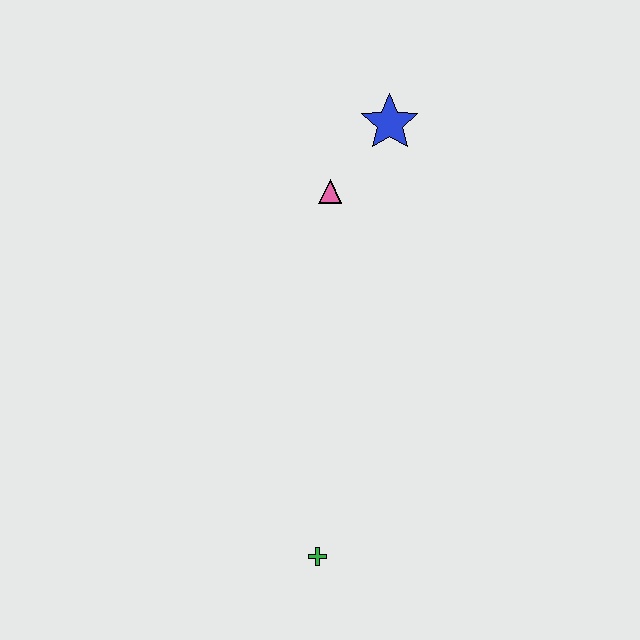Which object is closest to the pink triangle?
The blue star is closest to the pink triangle.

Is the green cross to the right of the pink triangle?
No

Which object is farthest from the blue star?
The green cross is farthest from the blue star.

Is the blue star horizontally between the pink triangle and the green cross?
No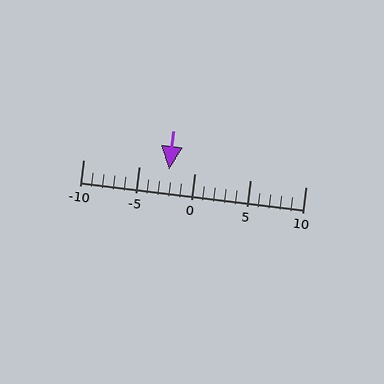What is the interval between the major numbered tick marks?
The major tick marks are spaced 5 units apart.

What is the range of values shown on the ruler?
The ruler shows values from -10 to 10.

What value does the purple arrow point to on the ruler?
The purple arrow points to approximately -2.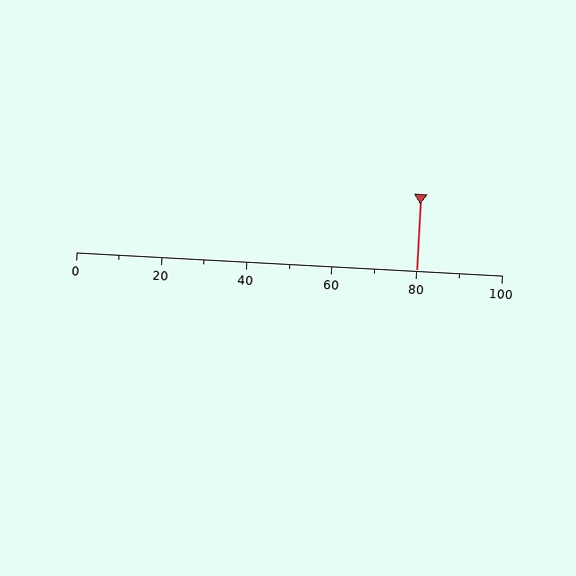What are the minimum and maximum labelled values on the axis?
The axis runs from 0 to 100.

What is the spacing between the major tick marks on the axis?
The major ticks are spaced 20 apart.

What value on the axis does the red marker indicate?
The marker indicates approximately 80.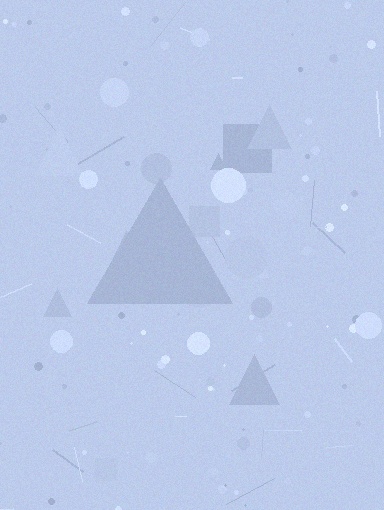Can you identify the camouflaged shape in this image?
The camouflaged shape is a triangle.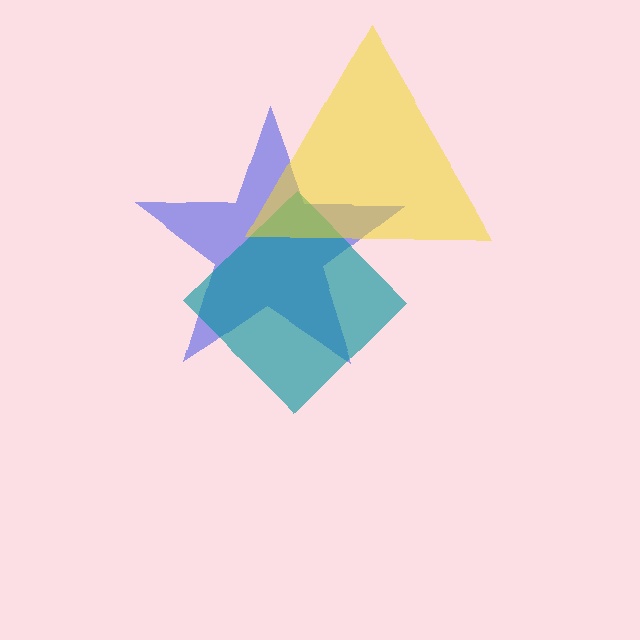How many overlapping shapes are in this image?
There are 3 overlapping shapes in the image.